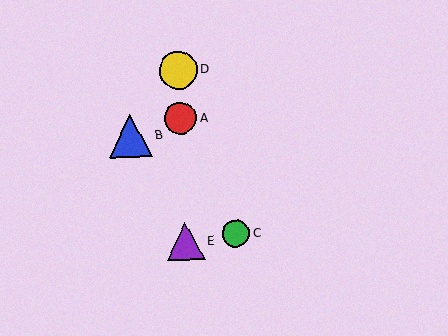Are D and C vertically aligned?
No, D is at x≈178 and C is at x≈236.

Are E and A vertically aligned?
Yes, both are at x≈186.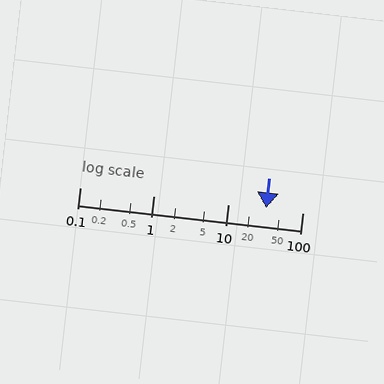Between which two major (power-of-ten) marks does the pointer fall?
The pointer is between 10 and 100.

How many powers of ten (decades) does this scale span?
The scale spans 3 decades, from 0.1 to 100.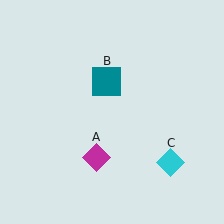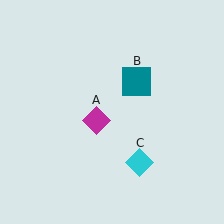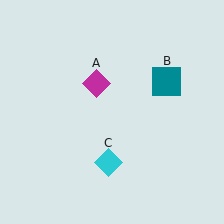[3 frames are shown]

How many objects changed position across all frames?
3 objects changed position: magenta diamond (object A), teal square (object B), cyan diamond (object C).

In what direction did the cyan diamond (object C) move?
The cyan diamond (object C) moved left.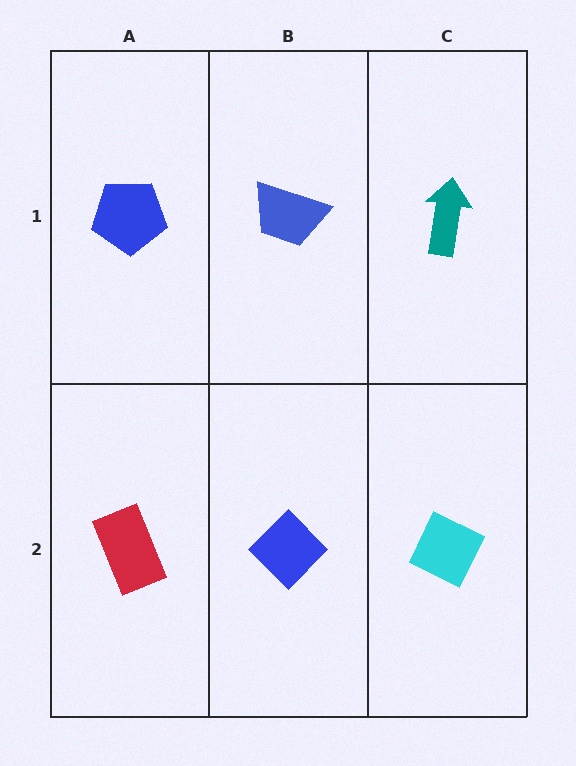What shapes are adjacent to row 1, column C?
A cyan diamond (row 2, column C), a blue trapezoid (row 1, column B).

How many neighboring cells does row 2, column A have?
2.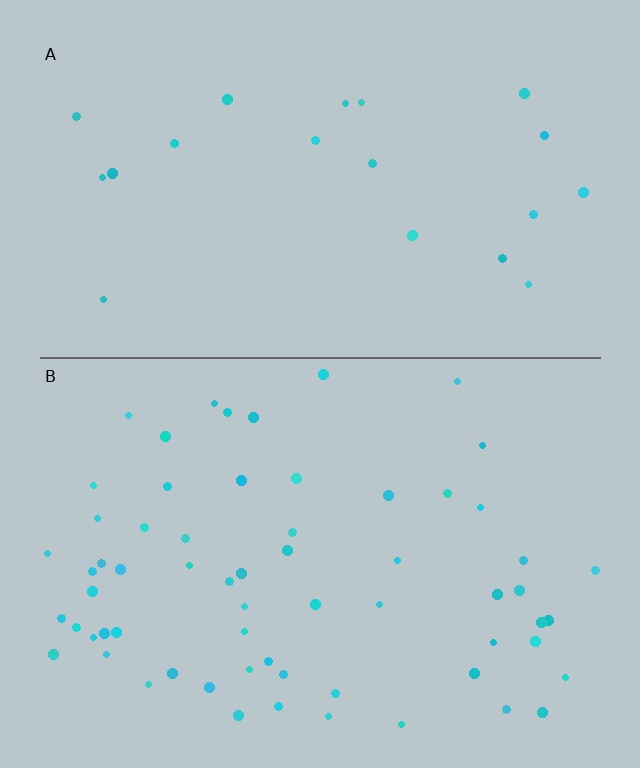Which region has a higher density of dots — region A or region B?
B (the bottom).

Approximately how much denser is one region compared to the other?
Approximately 3.2× — region B over region A.